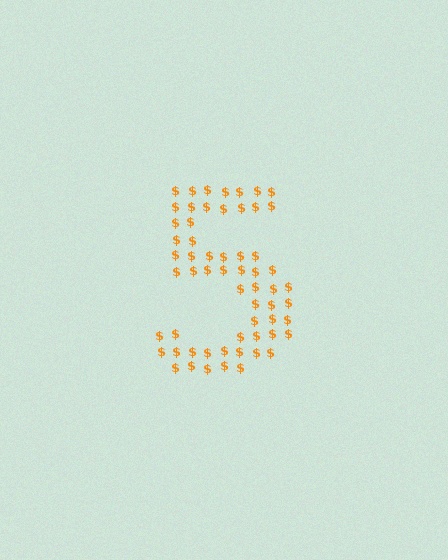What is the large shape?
The large shape is the digit 5.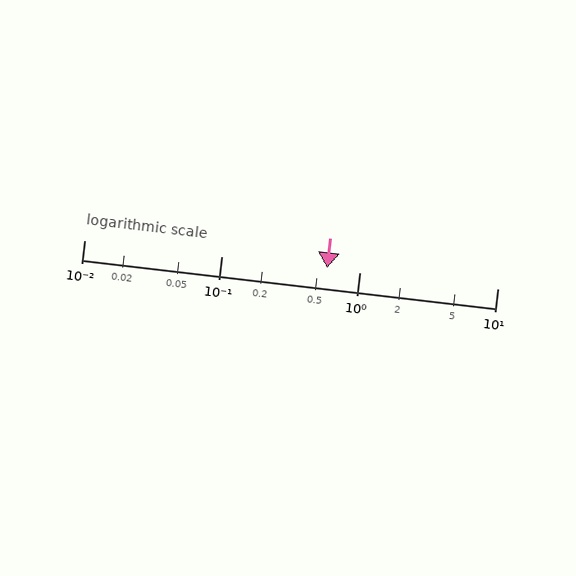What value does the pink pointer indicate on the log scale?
The pointer indicates approximately 0.58.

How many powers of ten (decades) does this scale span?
The scale spans 3 decades, from 0.01 to 10.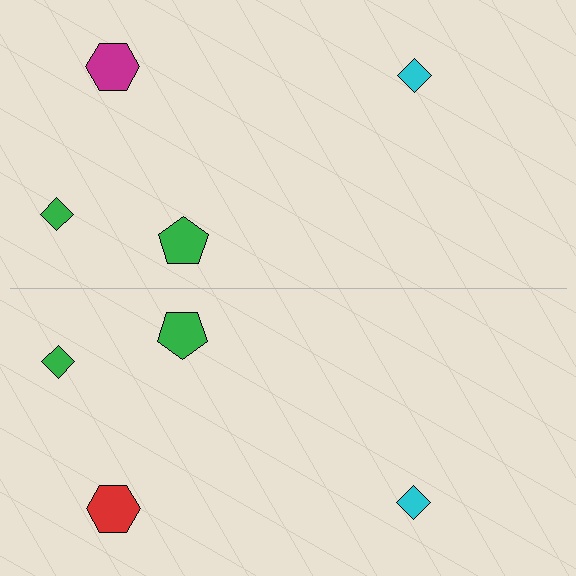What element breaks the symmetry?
The red hexagon on the bottom side breaks the symmetry — its mirror counterpart is magenta.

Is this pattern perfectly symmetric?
No, the pattern is not perfectly symmetric. The red hexagon on the bottom side breaks the symmetry — its mirror counterpart is magenta.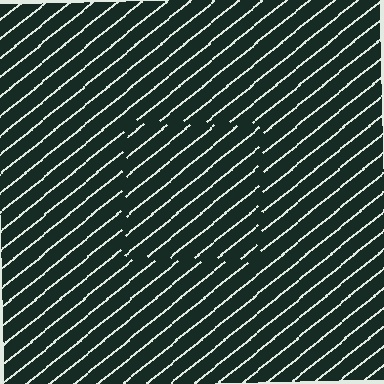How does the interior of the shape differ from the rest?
The interior of the shape contains the same grating, shifted by half a period — the contour is defined by the phase discontinuity where line-ends from the inner and outer gratings abut.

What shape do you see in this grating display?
An illusory square. The interior of the shape contains the same grating, shifted by half a period — the contour is defined by the phase discontinuity where line-ends from the inner and outer gratings abut.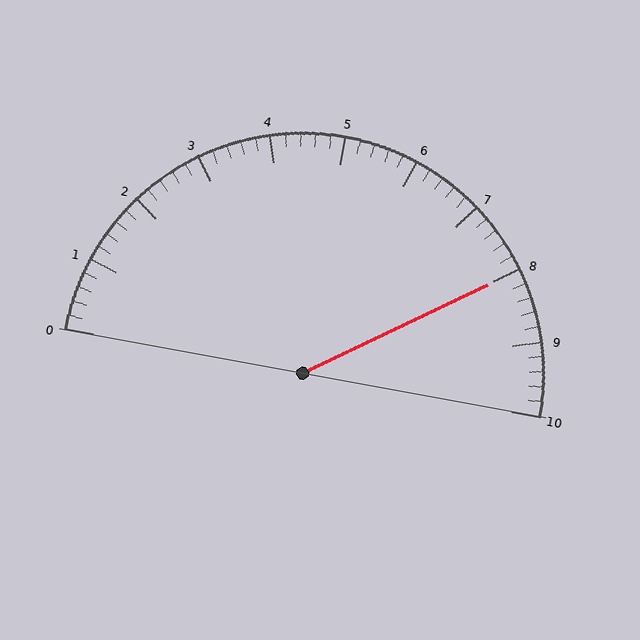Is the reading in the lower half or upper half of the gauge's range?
The reading is in the upper half of the range (0 to 10).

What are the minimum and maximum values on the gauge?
The gauge ranges from 0 to 10.